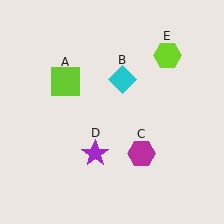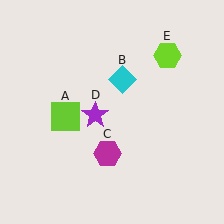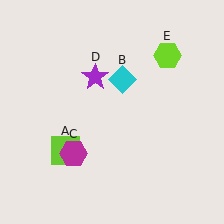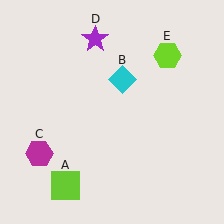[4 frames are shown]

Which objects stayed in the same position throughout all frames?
Cyan diamond (object B) and lime hexagon (object E) remained stationary.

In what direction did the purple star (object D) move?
The purple star (object D) moved up.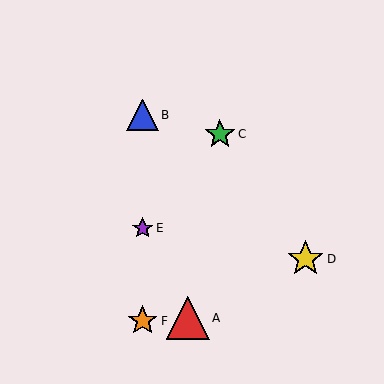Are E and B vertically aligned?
Yes, both are at x≈143.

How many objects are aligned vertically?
3 objects (B, E, F) are aligned vertically.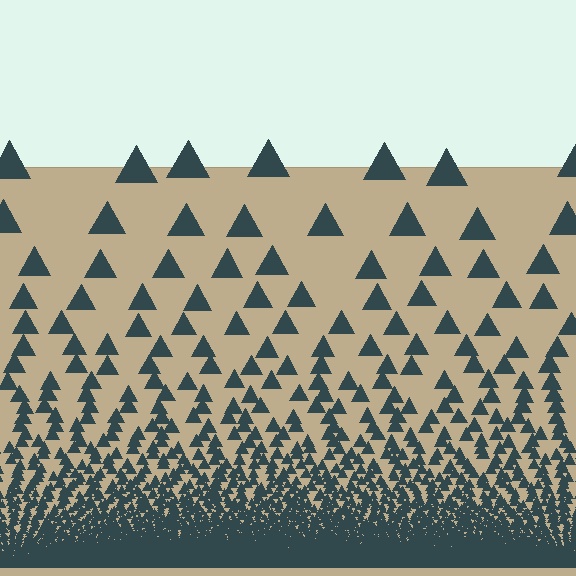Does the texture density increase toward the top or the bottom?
Density increases toward the bottom.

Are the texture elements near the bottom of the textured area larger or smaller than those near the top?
Smaller. The gradient is inverted — elements near the bottom are smaller and denser.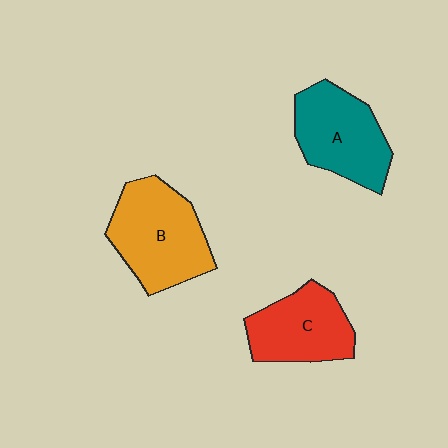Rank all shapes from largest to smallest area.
From largest to smallest: B (orange), A (teal), C (red).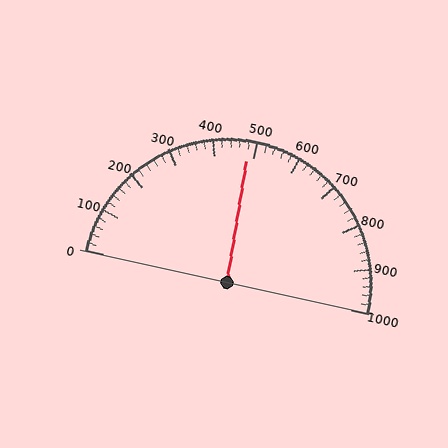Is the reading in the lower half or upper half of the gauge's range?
The reading is in the lower half of the range (0 to 1000).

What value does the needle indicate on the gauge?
The needle indicates approximately 480.